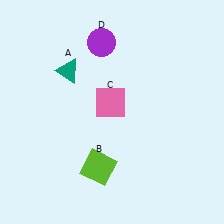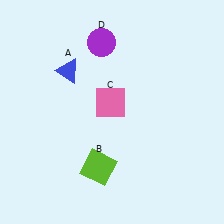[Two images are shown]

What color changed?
The triangle (A) changed from teal in Image 1 to blue in Image 2.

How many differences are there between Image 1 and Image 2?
There is 1 difference between the two images.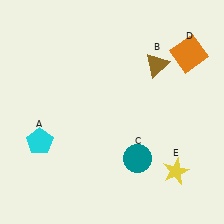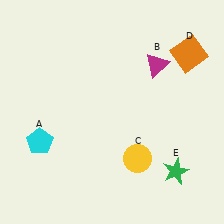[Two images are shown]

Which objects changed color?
B changed from brown to magenta. C changed from teal to yellow. E changed from yellow to green.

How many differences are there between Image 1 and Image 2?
There are 3 differences between the two images.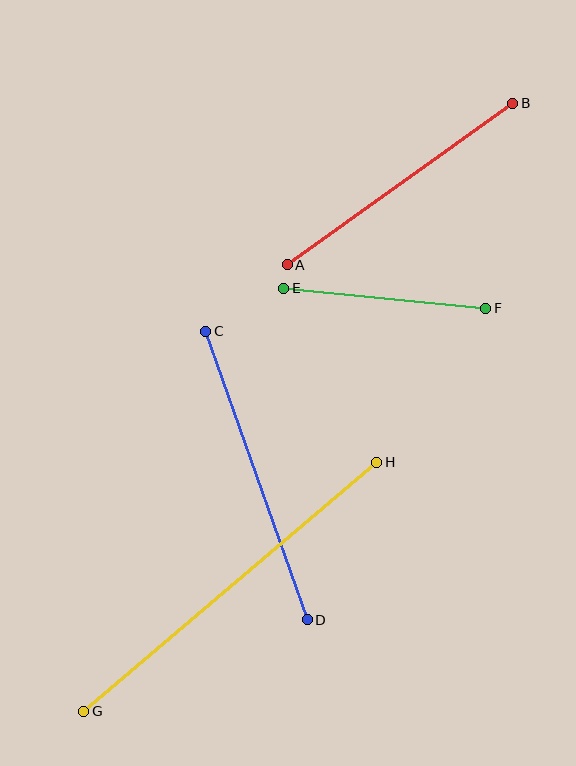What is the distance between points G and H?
The distance is approximately 384 pixels.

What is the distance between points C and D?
The distance is approximately 306 pixels.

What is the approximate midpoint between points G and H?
The midpoint is at approximately (230, 587) pixels.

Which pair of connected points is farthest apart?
Points G and H are farthest apart.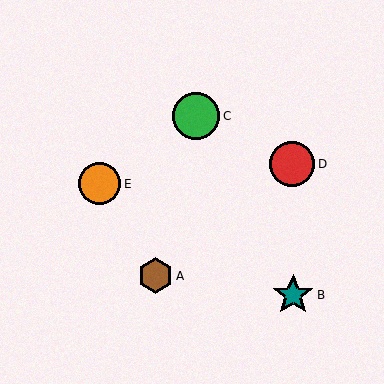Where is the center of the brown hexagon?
The center of the brown hexagon is at (156, 276).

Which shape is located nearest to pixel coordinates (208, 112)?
The green circle (labeled C) at (196, 116) is nearest to that location.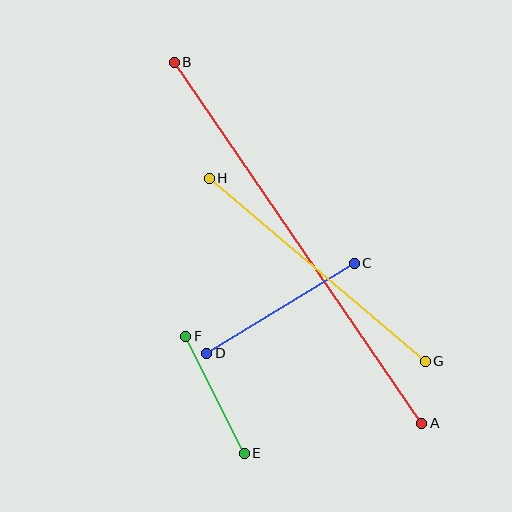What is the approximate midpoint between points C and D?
The midpoint is at approximately (280, 308) pixels.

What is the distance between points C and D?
The distance is approximately 173 pixels.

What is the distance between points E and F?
The distance is approximately 131 pixels.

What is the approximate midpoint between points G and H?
The midpoint is at approximately (317, 270) pixels.